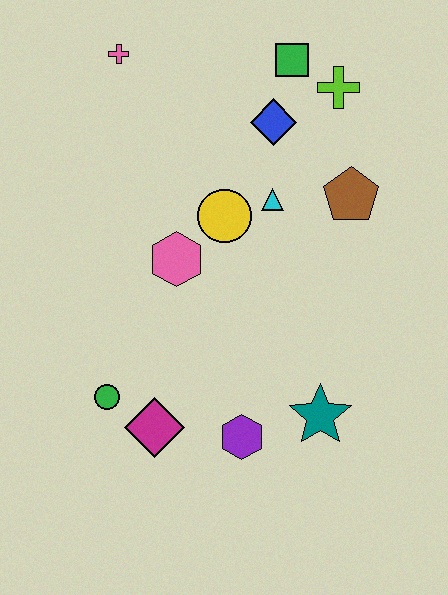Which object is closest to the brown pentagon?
The cyan triangle is closest to the brown pentagon.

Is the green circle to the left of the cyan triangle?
Yes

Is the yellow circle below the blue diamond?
Yes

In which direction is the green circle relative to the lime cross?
The green circle is below the lime cross.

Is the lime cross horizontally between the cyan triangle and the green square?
No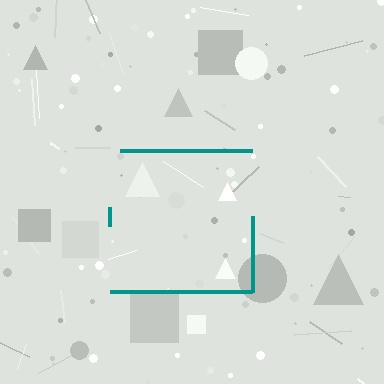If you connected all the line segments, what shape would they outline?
They would outline a square.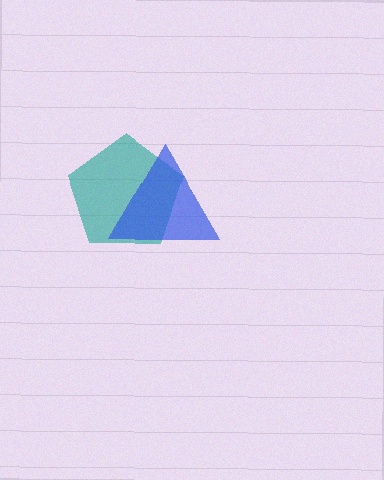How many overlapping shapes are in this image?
There are 2 overlapping shapes in the image.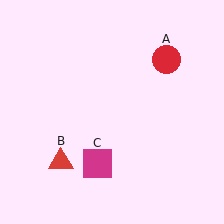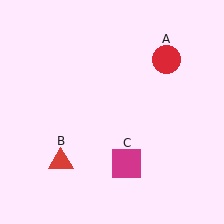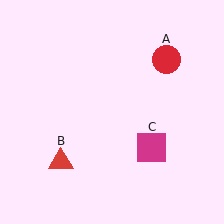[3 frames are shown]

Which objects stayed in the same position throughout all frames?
Red circle (object A) and red triangle (object B) remained stationary.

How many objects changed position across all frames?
1 object changed position: magenta square (object C).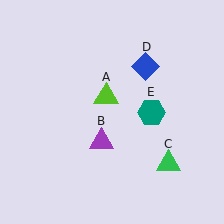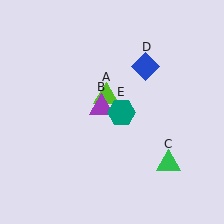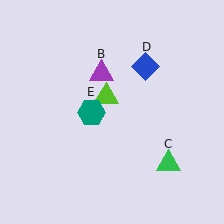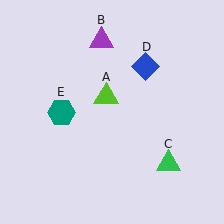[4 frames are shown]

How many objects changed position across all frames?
2 objects changed position: purple triangle (object B), teal hexagon (object E).